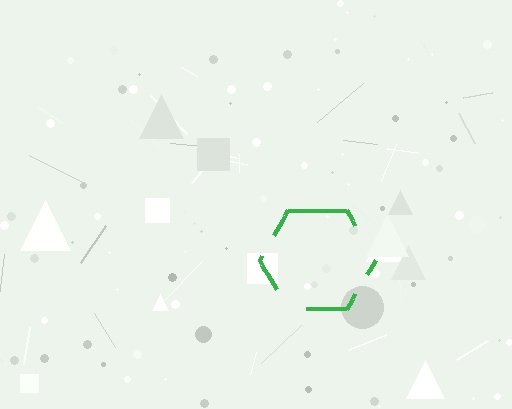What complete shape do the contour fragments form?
The contour fragments form a hexagon.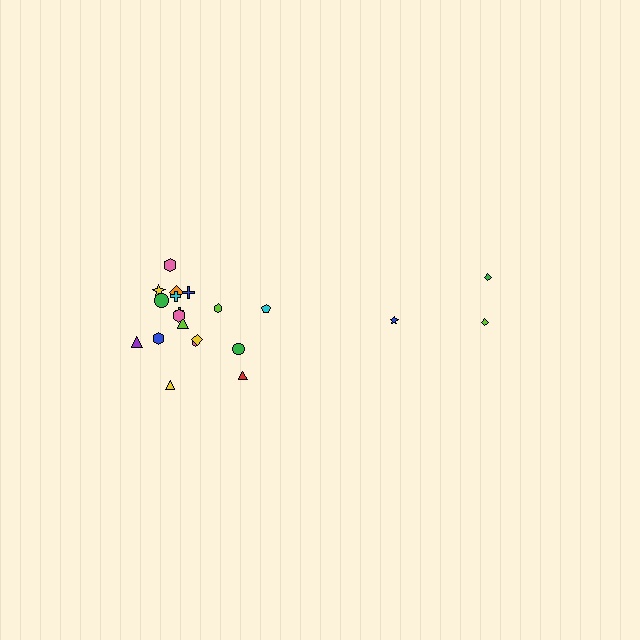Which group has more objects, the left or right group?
The left group.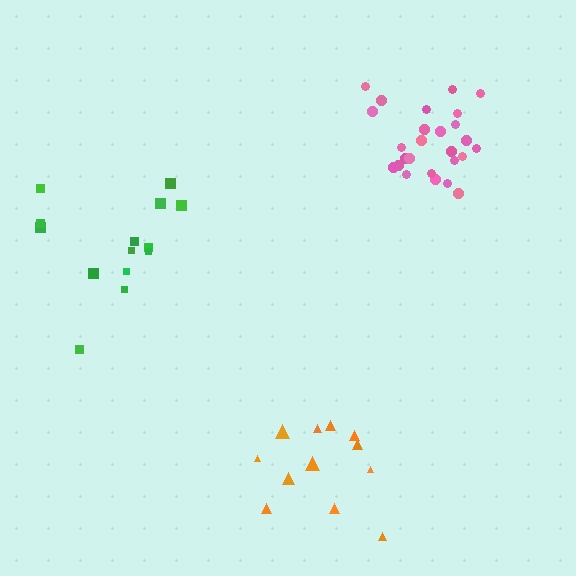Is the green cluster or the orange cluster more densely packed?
Orange.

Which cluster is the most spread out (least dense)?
Green.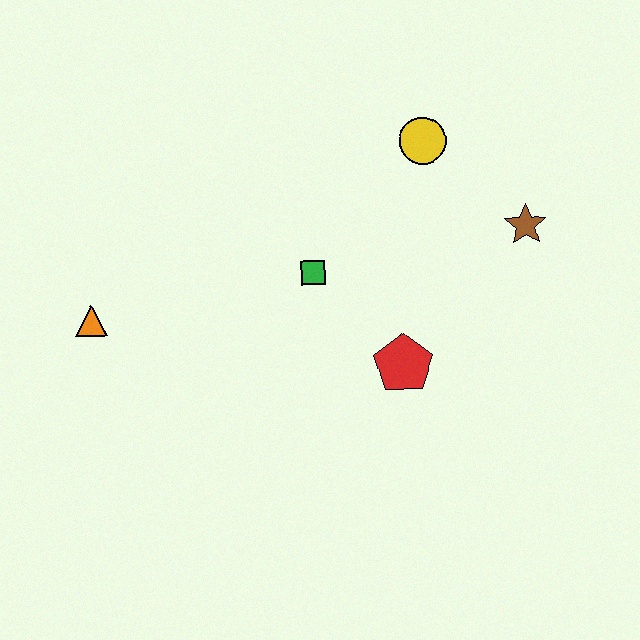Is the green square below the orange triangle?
No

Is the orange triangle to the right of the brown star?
No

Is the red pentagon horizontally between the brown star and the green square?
Yes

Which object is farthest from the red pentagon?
The orange triangle is farthest from the red pentagon.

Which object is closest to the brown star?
The yellow circle is closest to the brown star.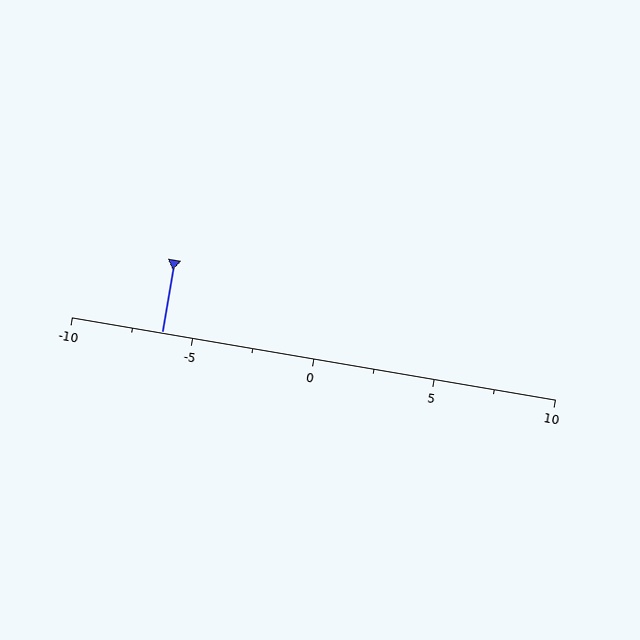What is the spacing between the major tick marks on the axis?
The major ticks are spaced 5 apart.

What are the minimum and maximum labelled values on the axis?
The axis runs from -10 to 10.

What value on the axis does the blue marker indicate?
The marker indicates approximately -6.2.